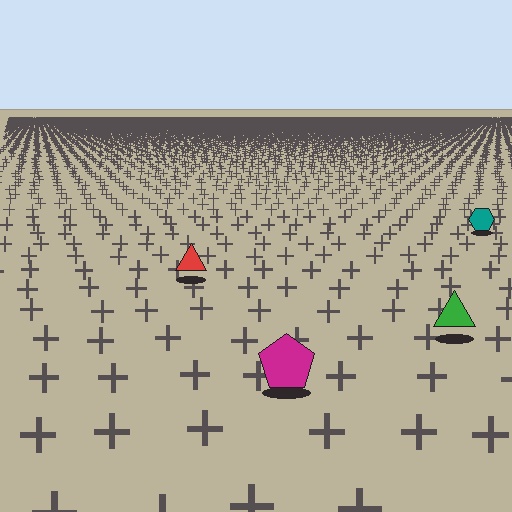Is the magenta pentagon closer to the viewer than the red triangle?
Yes. The magenta pentagon is closer — you can tell from the texture gradient: the ground texture is coarser near it.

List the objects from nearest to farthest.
From nearest to farthest: the magenta pentagon, the green triangle, the red triangle, the teal hexagon.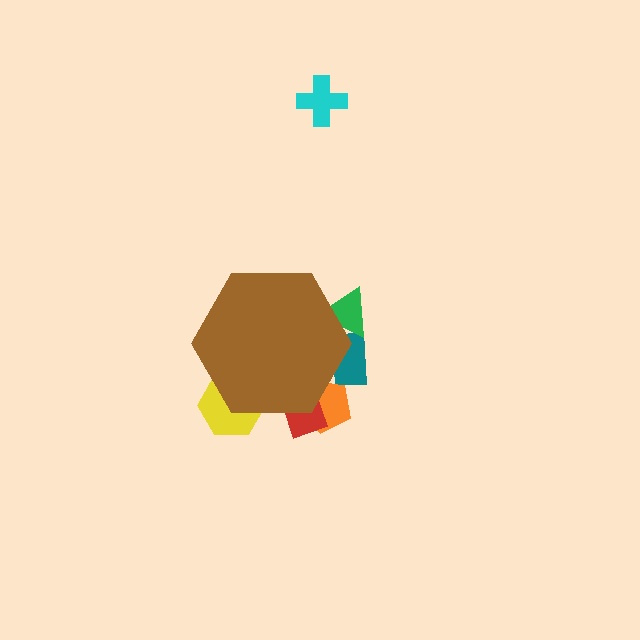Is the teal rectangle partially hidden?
Yes, the teal rectangle is partially hidden behind the brown hexagon.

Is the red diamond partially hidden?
Yes, the red diamond is partially hidden behind the brown hexagon.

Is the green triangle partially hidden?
Yes, the green triangle is partially hidden behind the brown hexagon.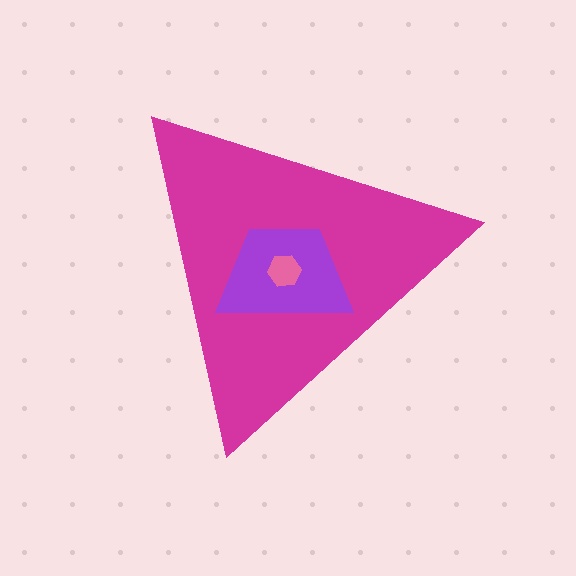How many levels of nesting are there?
3.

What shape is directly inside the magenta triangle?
The purple trapezoid.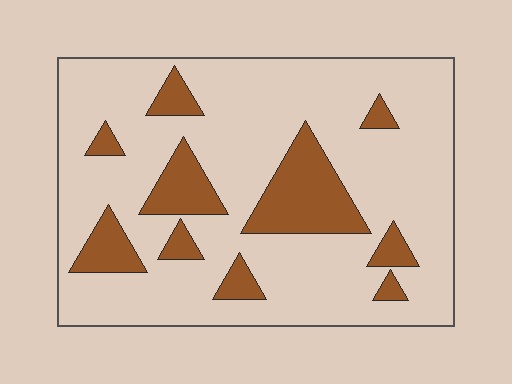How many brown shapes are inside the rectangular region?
10.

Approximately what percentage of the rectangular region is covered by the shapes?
Approximately 20%.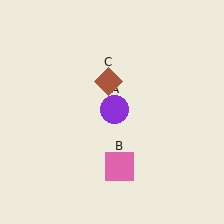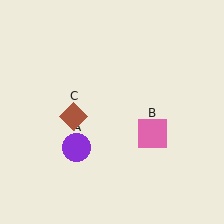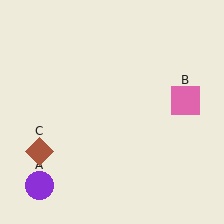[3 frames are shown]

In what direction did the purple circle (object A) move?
The purple circle (object A) moved down and to the left.